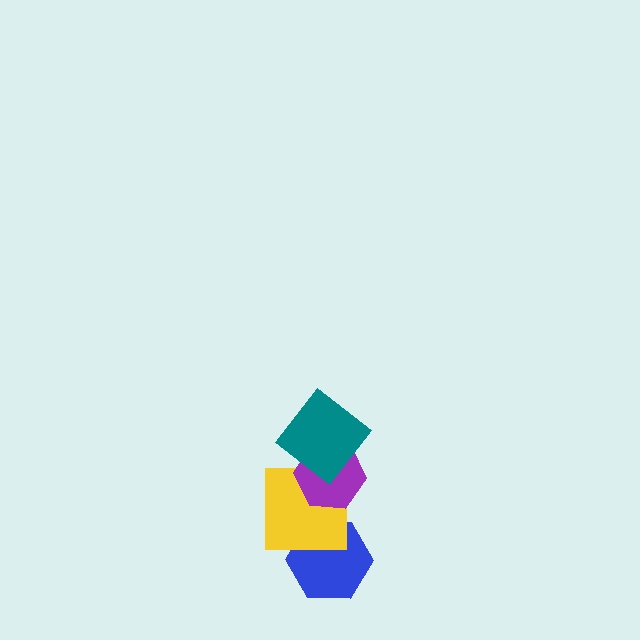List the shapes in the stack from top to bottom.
From top to bottom: the teal diamond, the purple hexagon, the yellow square, the blue hexagon.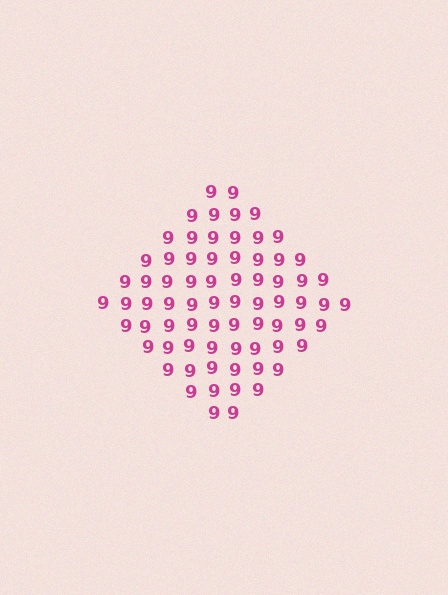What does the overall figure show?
The overall figure shows a diamond.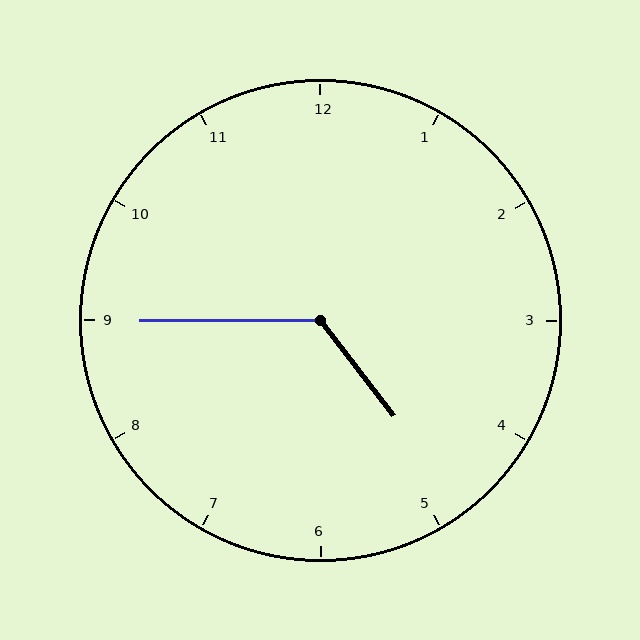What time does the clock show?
4:45.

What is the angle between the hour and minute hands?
Approximately 128 degrees.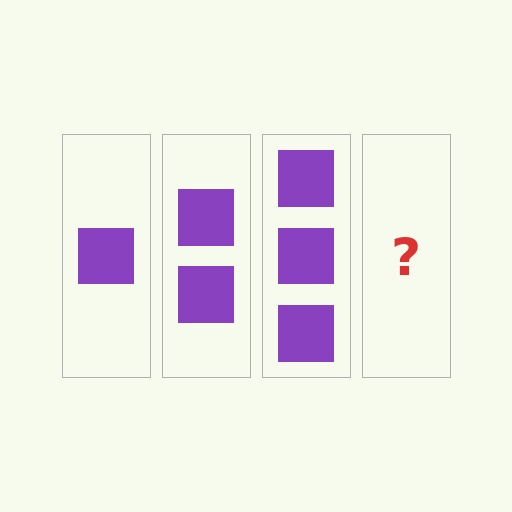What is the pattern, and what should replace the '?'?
The pattern is that each step adds one more square. The '?' should be 4 squares.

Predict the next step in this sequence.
The next step is 4 squares.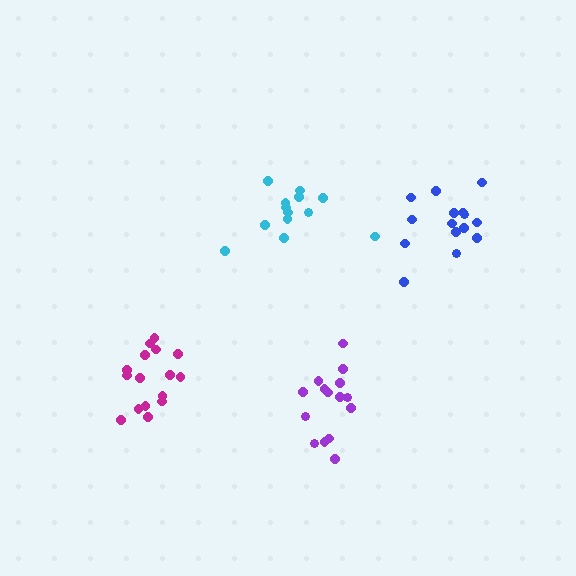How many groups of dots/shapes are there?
There are 4 groups.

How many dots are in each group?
Group 1: 13 dots, Group 2: 15 dots, Group 3: 16 dots, Group 4: 15 dots (59 total).